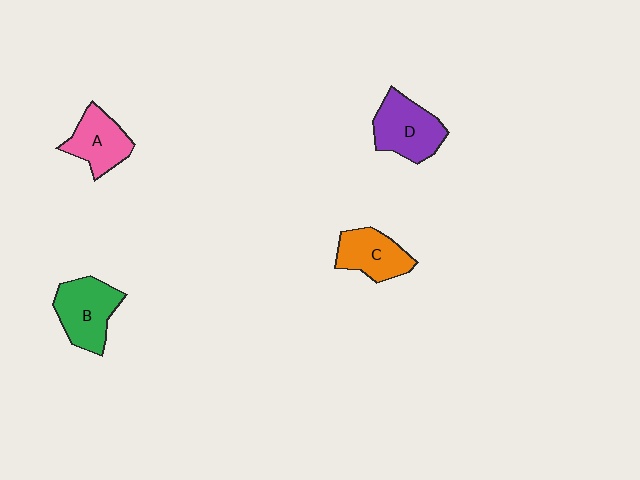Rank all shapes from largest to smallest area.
From largest to smallest: D (purple), B (green), C (orange), A (pink).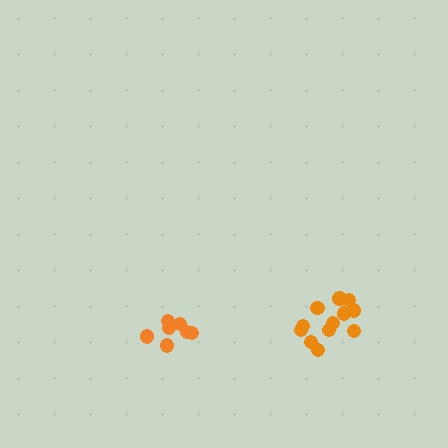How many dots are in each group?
Group 1: 12 dots, Group 2: 8 dots (20 total).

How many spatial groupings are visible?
There are 2 spatial groupings.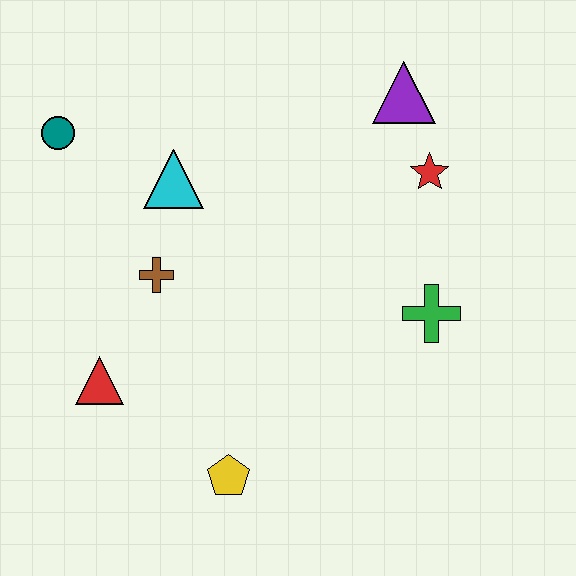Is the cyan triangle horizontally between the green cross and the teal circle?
Yes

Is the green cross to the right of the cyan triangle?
Yes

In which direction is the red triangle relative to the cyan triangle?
The red triangle is below the cyan triangle.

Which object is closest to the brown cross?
The cyan triangle is closest to the brown cross.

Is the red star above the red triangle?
Yes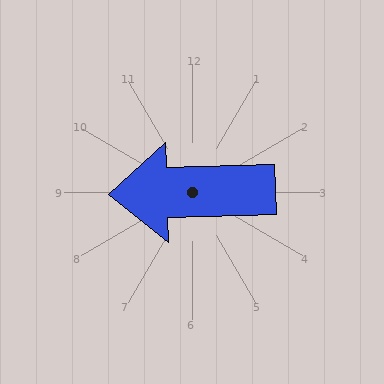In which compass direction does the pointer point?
West.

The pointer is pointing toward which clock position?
Roughly 9 o'clock.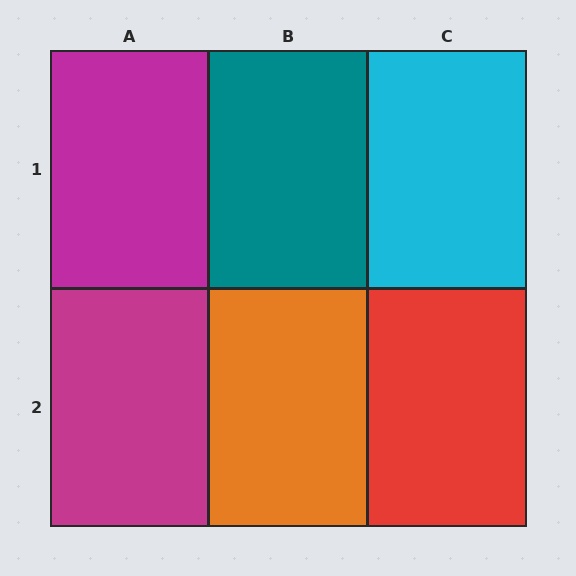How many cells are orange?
1 cell is orange.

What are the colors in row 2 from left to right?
Magenta, orange, red.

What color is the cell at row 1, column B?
Teal.